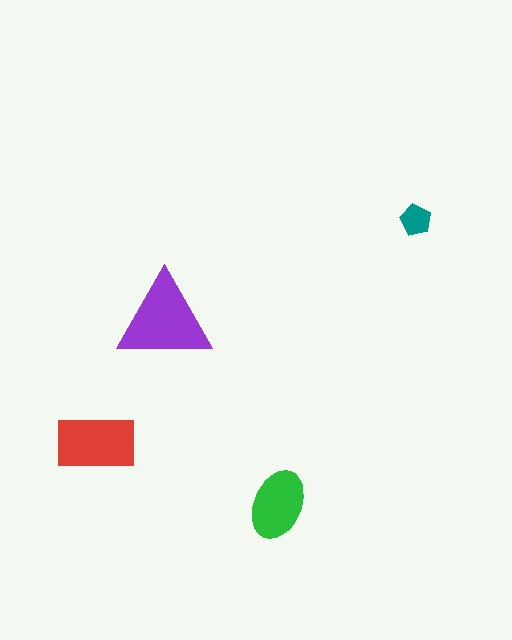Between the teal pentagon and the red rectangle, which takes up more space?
The red rectangle.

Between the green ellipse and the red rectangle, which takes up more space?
The red rectangle.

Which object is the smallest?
The teal pentagon.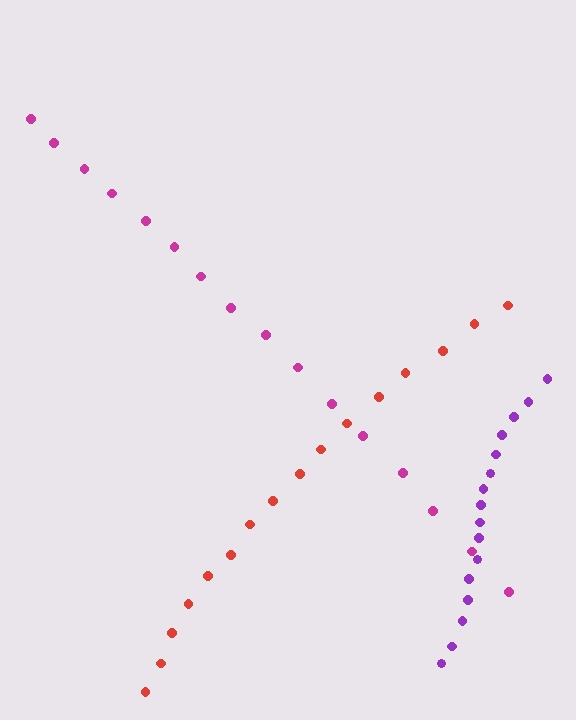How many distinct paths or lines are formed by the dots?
There are 3 distinct paths.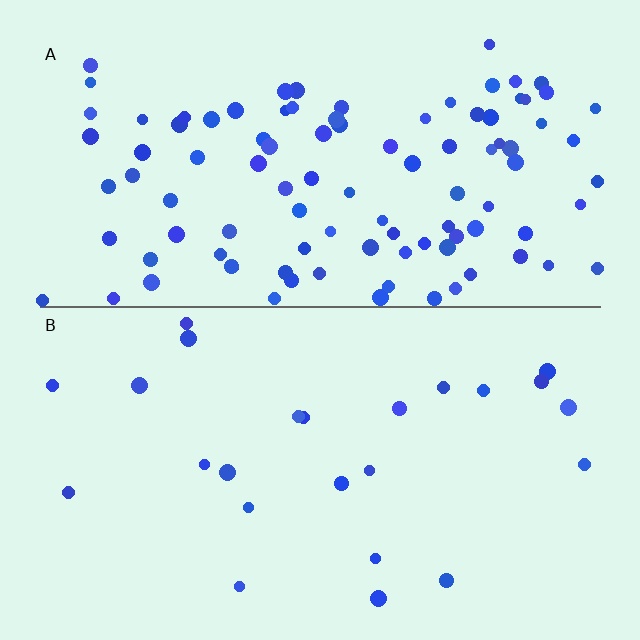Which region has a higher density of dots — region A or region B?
A (the top).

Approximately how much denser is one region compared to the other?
Approximately 4.2× — region A over region B.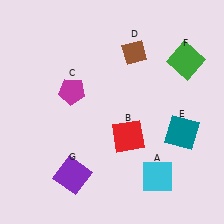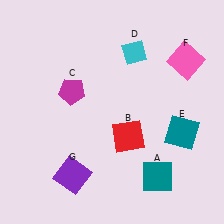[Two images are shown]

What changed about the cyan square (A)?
In Image 1, A is cyan. In Image 2, it changed to teal.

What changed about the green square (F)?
In Image 1, F is green. In Image 2, it changed to pink.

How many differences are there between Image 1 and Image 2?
There are 3 differences between the two images.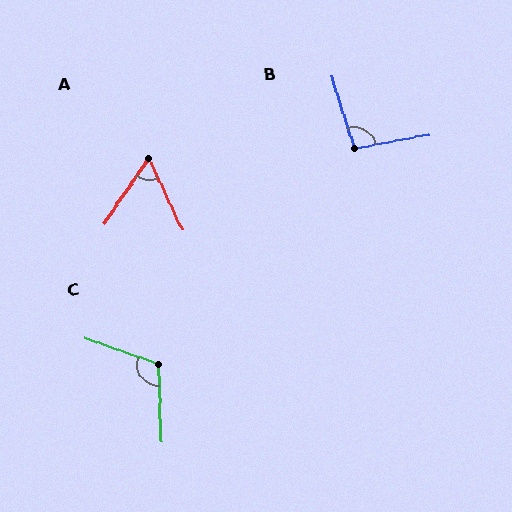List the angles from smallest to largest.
A (60°), B (97°), C (112°).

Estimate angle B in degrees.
Approximately 97 degrees.